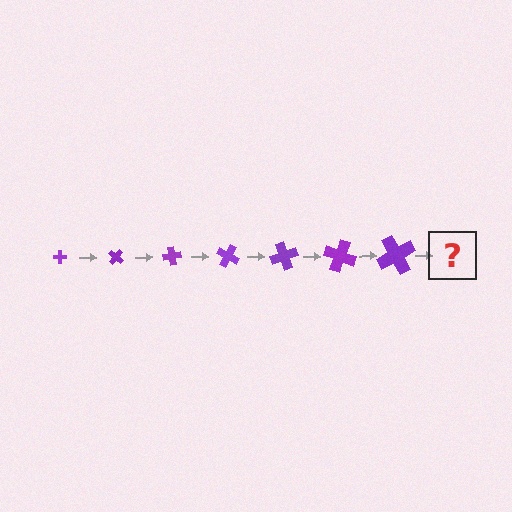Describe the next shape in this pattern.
It should be a cross, larger than the previous one and rotated 280 degrees from the start.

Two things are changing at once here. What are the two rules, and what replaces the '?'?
The two rules are that the cross grows larger each step and it rotates 40 degrees each step. The '?' should be a cross, larger than the previous one and rotated 280 degrees from the start.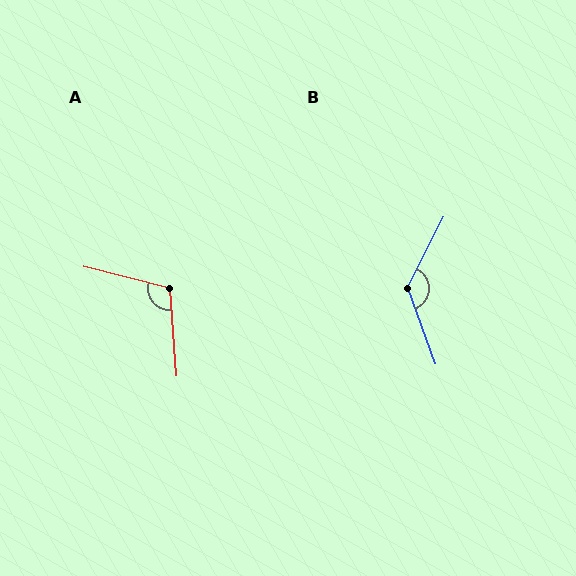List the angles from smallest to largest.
A (109°), B (133°).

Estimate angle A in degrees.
Approximately 109 degrees.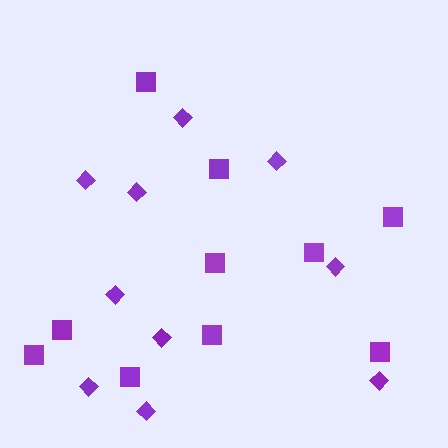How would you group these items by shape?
There are 2 groups: one group of squares (10) and one group of diamonds (10).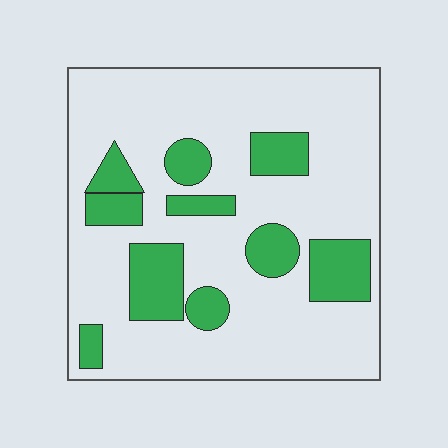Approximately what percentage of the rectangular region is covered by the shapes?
Approximately 25%.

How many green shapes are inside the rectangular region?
10.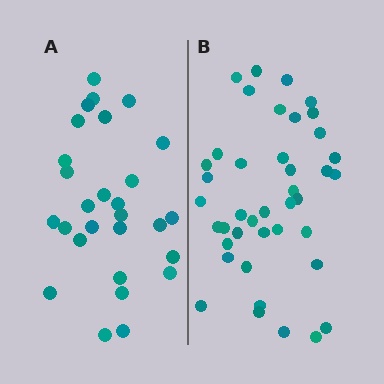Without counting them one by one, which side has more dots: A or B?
Region B (the right region) has more dots.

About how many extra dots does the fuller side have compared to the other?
Region B has approximately 15 more dots than region A.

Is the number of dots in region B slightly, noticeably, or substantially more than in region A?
Region B has substantially more. The ratio is roughly 1.5 to 1.